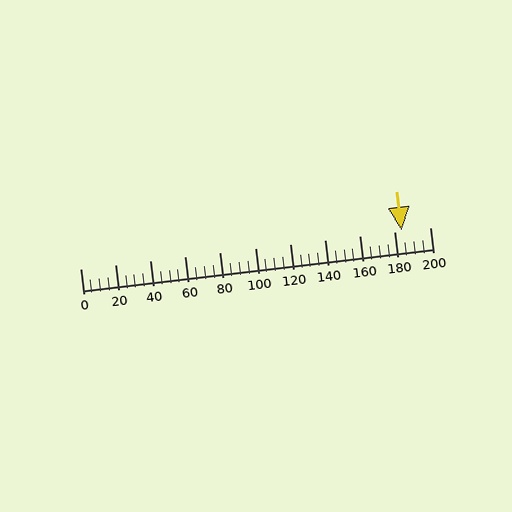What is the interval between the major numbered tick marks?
The major tick marks are spaced 20 units apart.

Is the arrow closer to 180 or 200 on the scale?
The arrow is closer to 180.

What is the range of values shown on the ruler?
The ruler shows values from 0 to 200.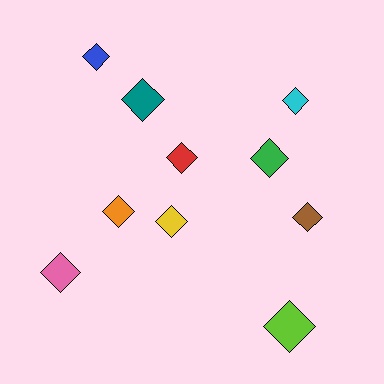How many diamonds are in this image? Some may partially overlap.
There are 10 diamonds.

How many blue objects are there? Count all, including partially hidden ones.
There is 1 blue object.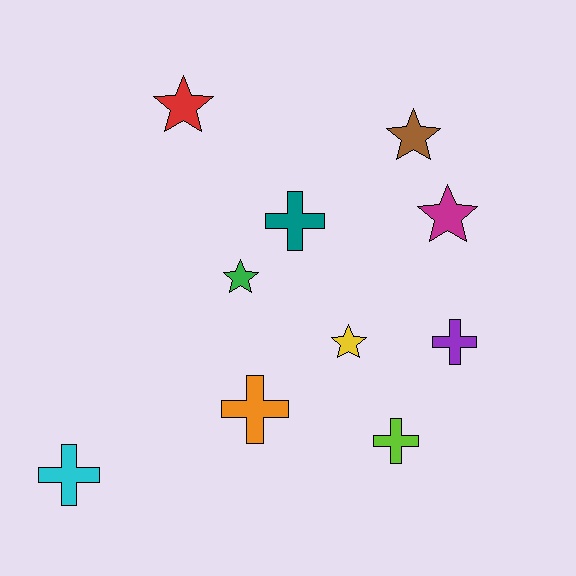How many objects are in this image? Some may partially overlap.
There are 10 objects.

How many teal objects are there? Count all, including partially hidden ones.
There is 1 teal object.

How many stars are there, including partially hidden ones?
There are 5 stars.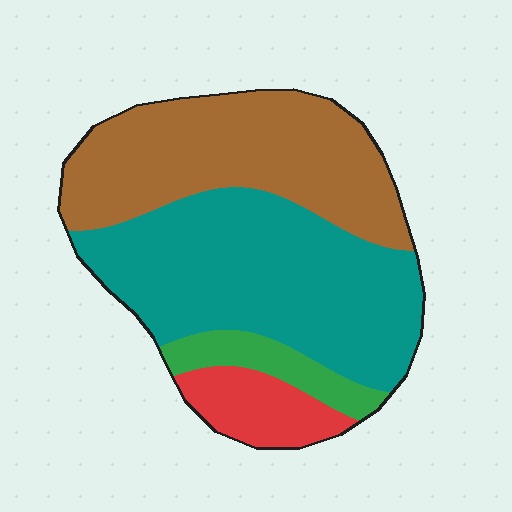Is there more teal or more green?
Teal.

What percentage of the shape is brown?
Brown takes up about three eighths (3/8) of the shape.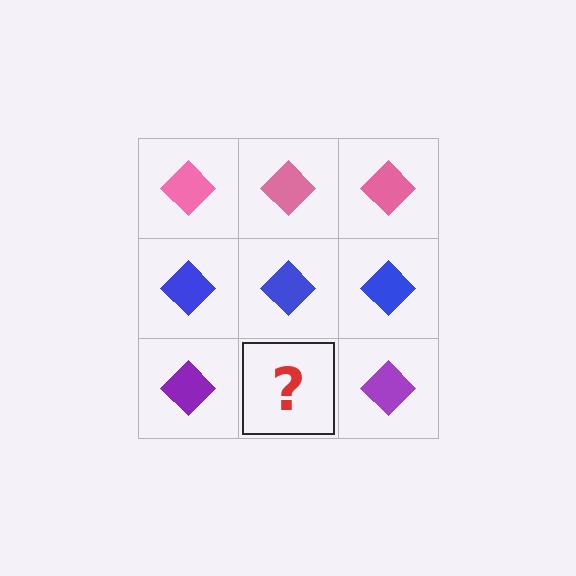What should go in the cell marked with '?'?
The missing cell should contain a purple diamond.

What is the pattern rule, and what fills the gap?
The rule is that each row has a consistent color. The gap should be filled with a purple diamond.